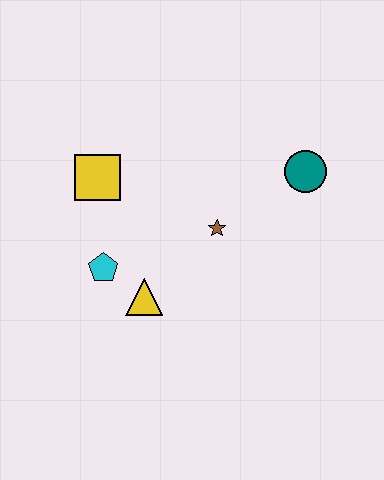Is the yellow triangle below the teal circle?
Yes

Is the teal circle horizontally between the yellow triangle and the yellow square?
No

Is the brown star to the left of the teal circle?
Yes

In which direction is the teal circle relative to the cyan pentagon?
The teal circle is to the right of the cyan pentagon.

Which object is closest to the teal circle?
The brown star is closest to the teal circle.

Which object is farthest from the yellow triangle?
The teal circle is farthest from the yellow triangle.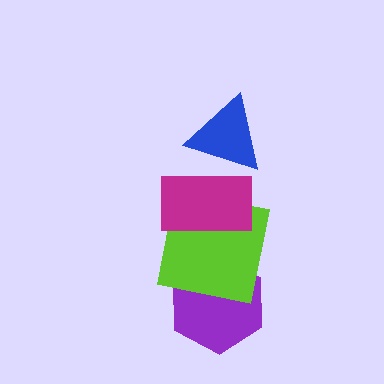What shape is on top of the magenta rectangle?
The blue triangle is on top of the magenta rectangle.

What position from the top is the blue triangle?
The blue triangle is 1st from the top.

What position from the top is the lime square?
The lime square is 3rd from the top.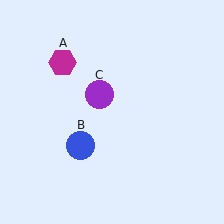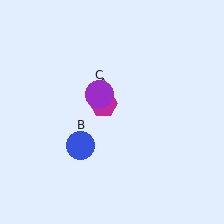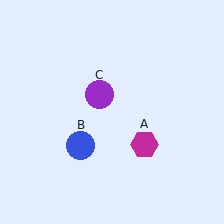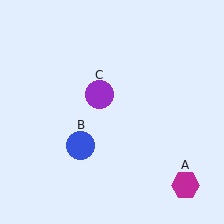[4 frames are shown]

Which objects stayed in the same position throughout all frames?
Blue circle (object B) and purple circle (object C) remained stationary.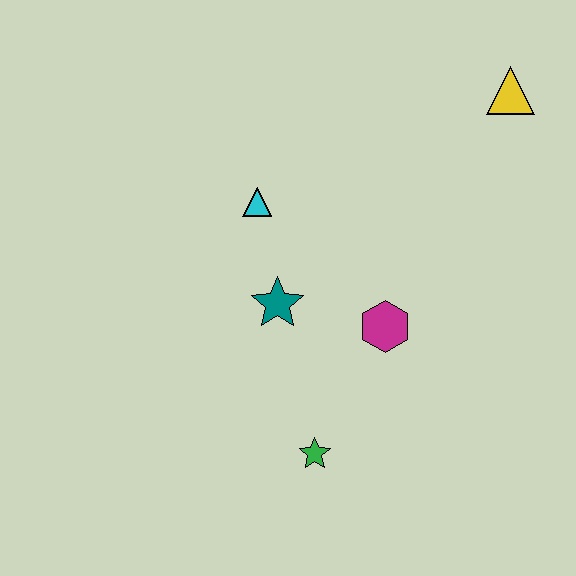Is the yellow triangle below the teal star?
No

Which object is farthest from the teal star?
The yellow triangle is farthest from the teal star.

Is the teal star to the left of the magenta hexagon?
Yes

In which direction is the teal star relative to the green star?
The teal star is above the green star.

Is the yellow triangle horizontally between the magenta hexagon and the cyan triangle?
No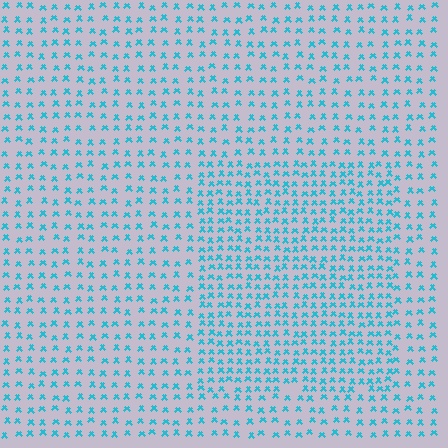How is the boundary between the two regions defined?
The boundary is defined by a change in element density (approximately 1.7x ratio). All elements are the same color, size, and shape.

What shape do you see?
I see a rectangle.